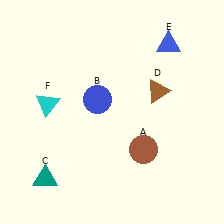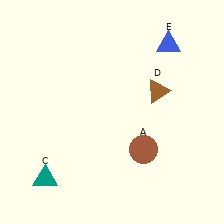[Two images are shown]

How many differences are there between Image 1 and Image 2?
There are 2 differences between the two images.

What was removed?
The blue circle (B), the cyan triangle (F) were removed in Image 2.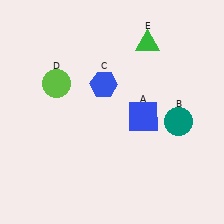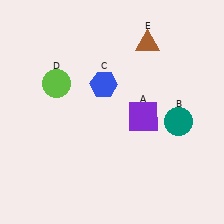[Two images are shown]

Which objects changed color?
A changed from blue to purple. E changed from green to brown.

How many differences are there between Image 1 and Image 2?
There are 2 differences between the two images.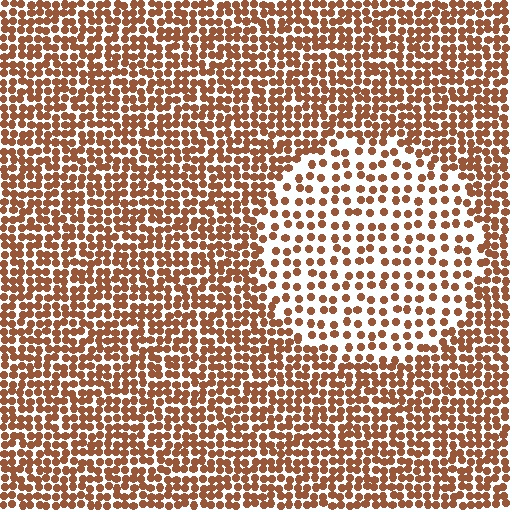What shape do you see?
I see a circle.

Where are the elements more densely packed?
The elements are more densely packed outside the circle boundary.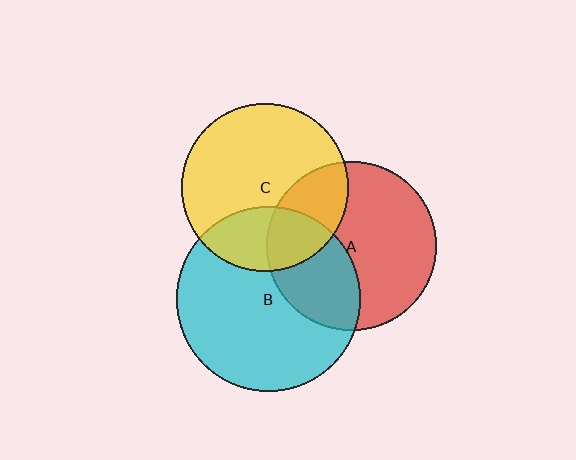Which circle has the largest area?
Circle B (cyan).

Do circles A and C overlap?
Yes.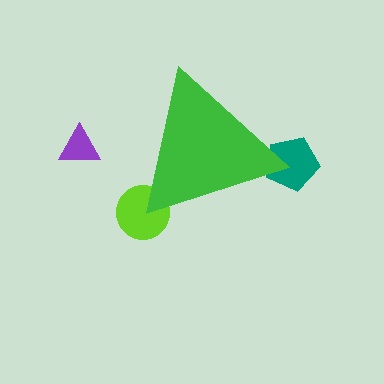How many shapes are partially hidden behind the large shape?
2 shapes are partially hidden.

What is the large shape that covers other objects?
A green triangle.